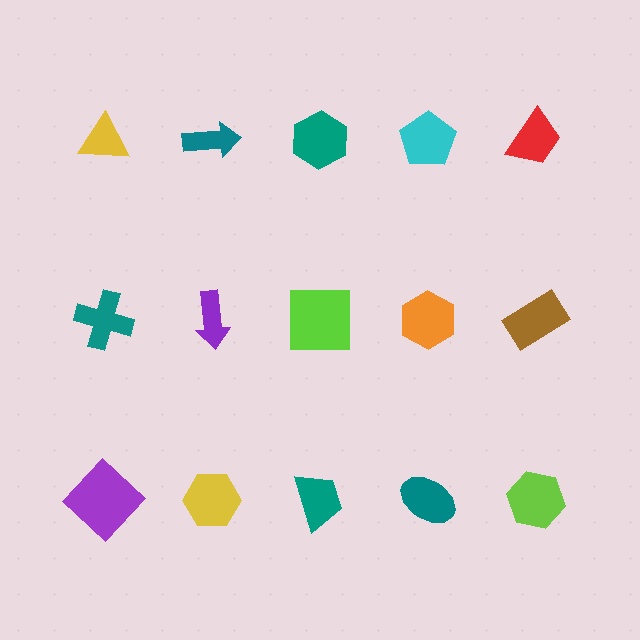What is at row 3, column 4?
A teal ellipse.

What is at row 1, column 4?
A cyan pentagon.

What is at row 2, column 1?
A teal cross.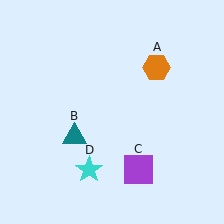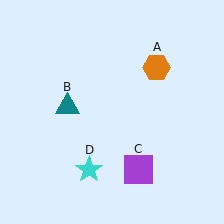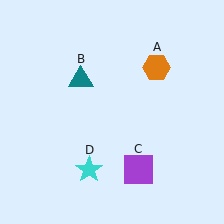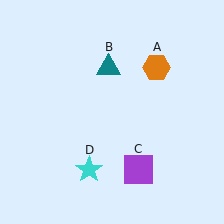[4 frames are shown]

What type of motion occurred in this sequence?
The teal triangle (object B) rotated clockwise around the center of the scene.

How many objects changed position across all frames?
1 object changed position: teal triangle (object B).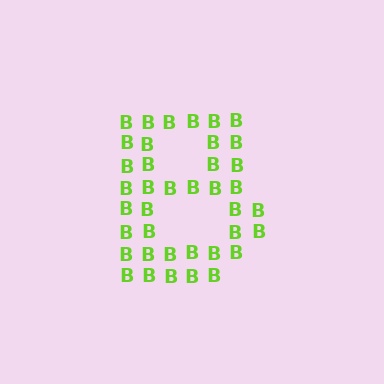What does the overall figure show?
The overall figure shows the letter B.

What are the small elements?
The small elements are letter B's.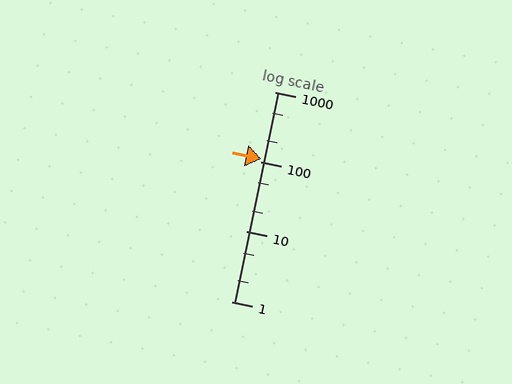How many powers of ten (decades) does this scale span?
The scale spans 3 decades, from 1 to 1000.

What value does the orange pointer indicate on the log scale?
The pointer indicates approximately 110.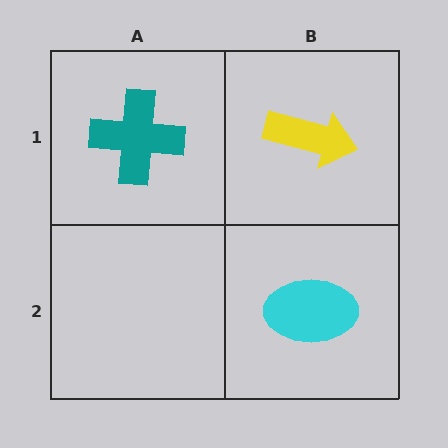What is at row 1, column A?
A teal cross.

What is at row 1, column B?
A yellow arrow.